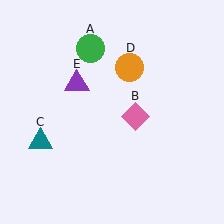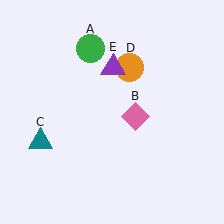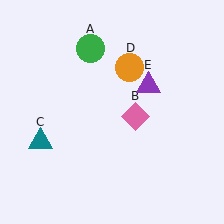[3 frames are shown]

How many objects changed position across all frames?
1 object changed position: purple triangle (object E).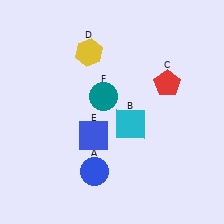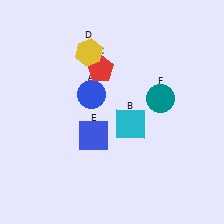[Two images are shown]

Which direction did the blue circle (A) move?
The blue circle (A) moved up.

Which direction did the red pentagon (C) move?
The red pentagon (C) moved left.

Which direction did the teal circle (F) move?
The teal circle (F) moved right.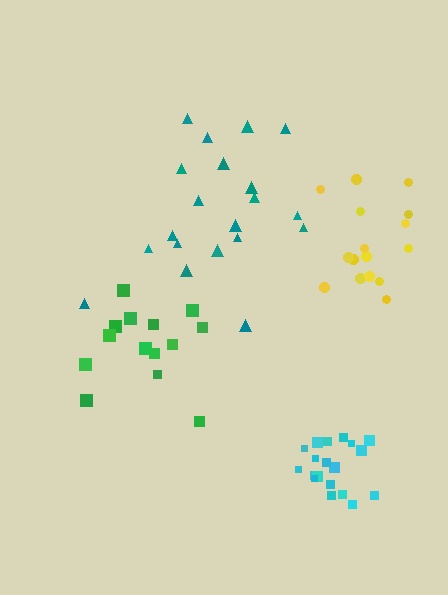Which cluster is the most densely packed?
Cyan.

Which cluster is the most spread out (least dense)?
Teal.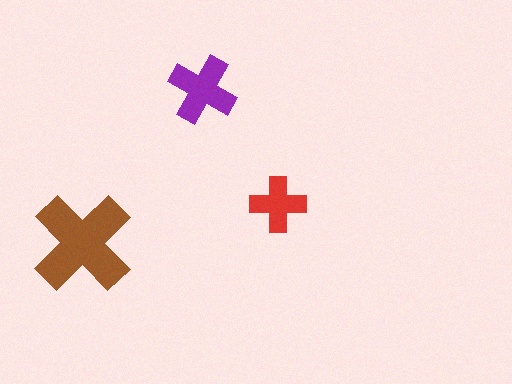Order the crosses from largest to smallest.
the brown one, the purple one, the red one.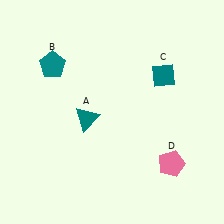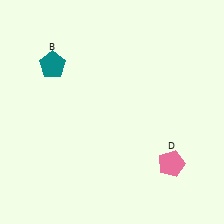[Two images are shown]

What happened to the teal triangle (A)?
The teal triangle (A) was removed in Image 2. It was in the bottom-left area of Image 1.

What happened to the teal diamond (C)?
The teal diamond (C) was removed in Image 2. It was in the top-right area of Image 1.